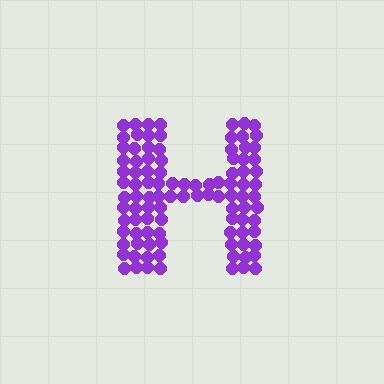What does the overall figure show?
The overall figure shows the letter H.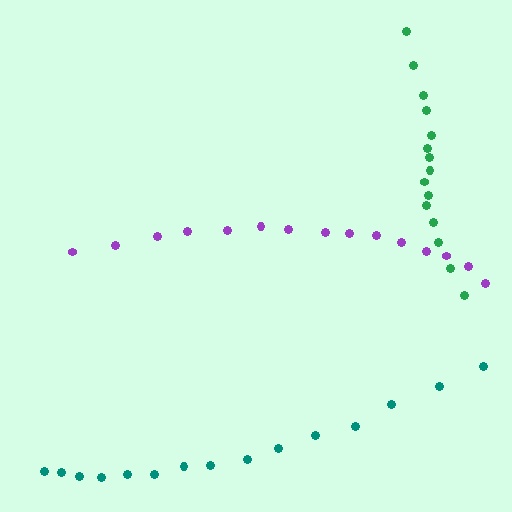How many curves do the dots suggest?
There are 3 distinct paths.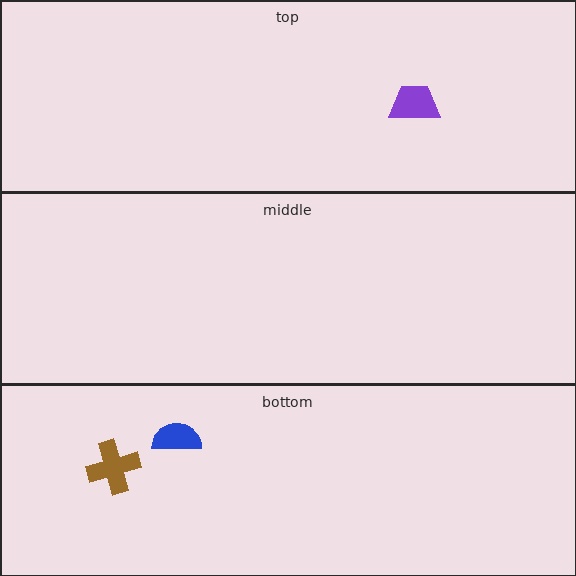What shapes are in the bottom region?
The brown cross, the blue semicircle.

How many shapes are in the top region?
1.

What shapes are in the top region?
The purple trapezoid.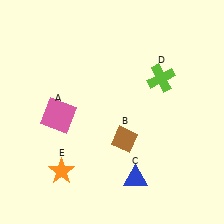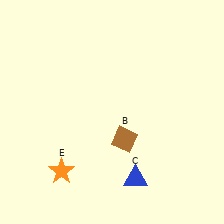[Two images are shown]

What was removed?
The pink square (A), the lime cross (D) were removed in Image 2.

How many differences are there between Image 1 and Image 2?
There are 2 differences between the two images.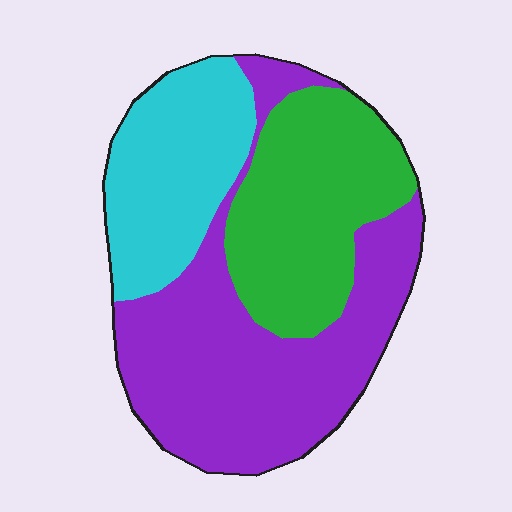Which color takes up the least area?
Cyan, at roughly 25%.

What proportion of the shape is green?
Green takes up about one third (1/3) of the shape.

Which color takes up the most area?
Purple, at roughly 45%.